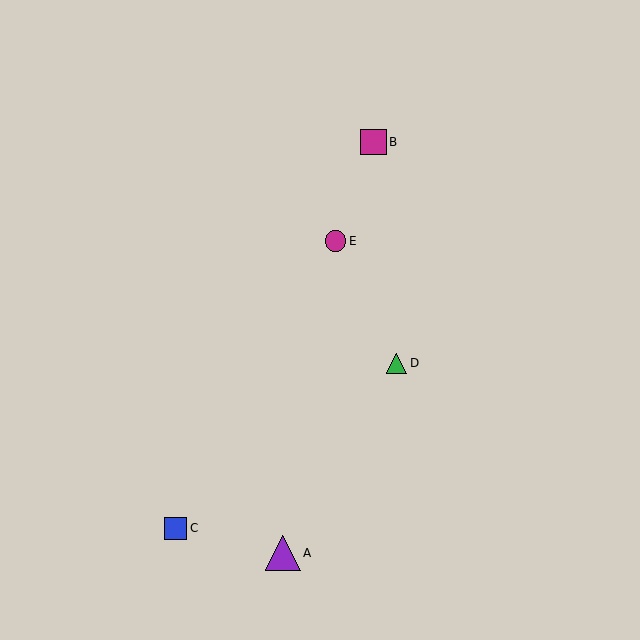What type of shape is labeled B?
Shape B is a magenta square.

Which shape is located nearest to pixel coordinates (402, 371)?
The green triangle (labeled D) at (397, 363) is nearest to that location.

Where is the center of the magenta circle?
The center of the magenta circle is at (335, 241).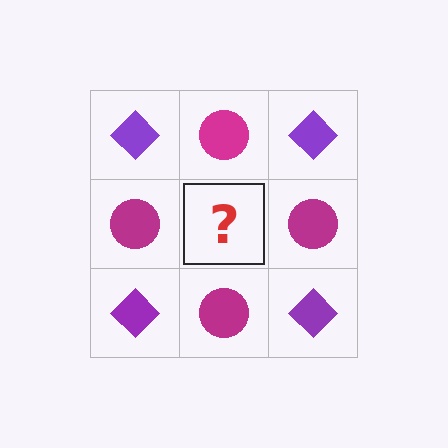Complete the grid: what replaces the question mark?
The question mark should be replaced with a purple diamond.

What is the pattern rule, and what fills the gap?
The rule is that it alternates purple diamond and magenta circle in a checkerboard pattern. The gap should be filled with a purple diamond.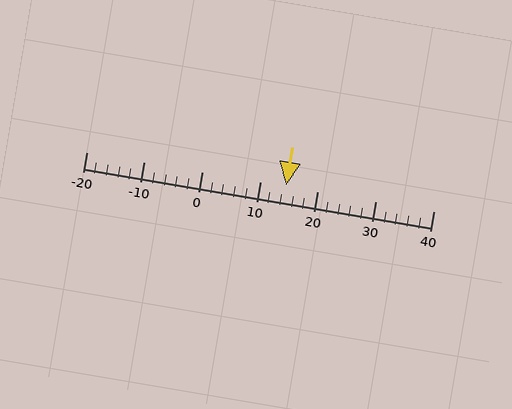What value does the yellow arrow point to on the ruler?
The yellow arrow points to approximately 15.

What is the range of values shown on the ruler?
The ruler shows values from -20 to 40.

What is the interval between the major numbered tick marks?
The major tick marks are spaced 10 units apart.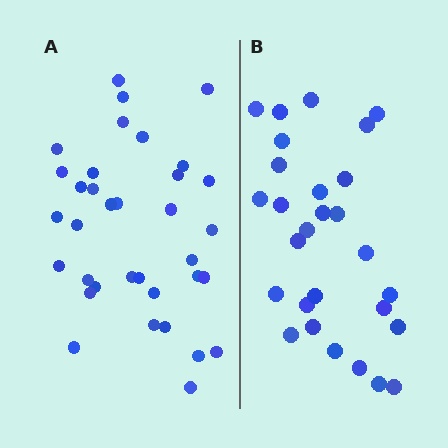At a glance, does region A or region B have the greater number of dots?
Region A (the left region) has more dots.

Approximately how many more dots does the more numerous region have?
Region A has roughly 8 or so more dots than region B.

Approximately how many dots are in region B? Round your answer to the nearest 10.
About 30 dots. (The exact count is 28, which rounds to 30.)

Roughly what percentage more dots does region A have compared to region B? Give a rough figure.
About 25% more.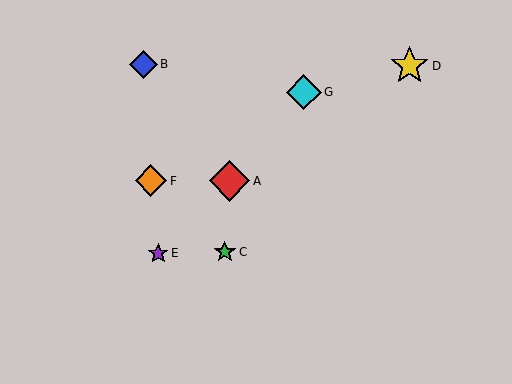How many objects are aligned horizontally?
2 objects (A, F) are aligned horizontally.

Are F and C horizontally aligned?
No, F is at y≈181 and C is at y≈252.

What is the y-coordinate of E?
Object E is at y≈253.